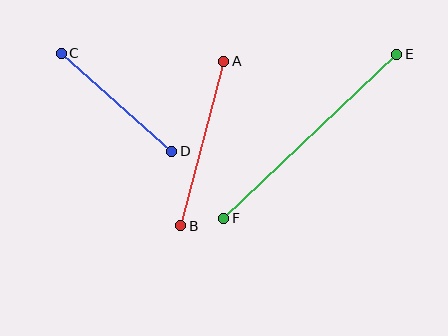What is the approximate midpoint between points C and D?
The midpoint is at approximately (117, 102) pixels.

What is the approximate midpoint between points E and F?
The midpoint is at approximately (310, 136) pixels.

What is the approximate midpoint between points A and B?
The midpoint is at approximately (202, 144) pixels.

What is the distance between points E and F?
The distance is approximately 239 pixels.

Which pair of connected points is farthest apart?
Points E and F are farthest apart.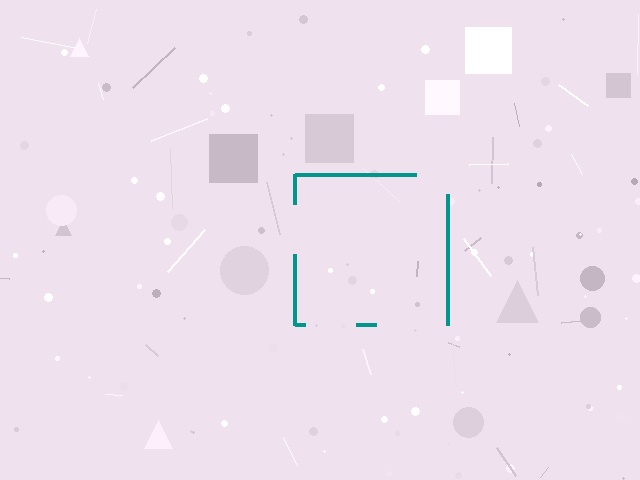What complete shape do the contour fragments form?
The contour fragments form a square.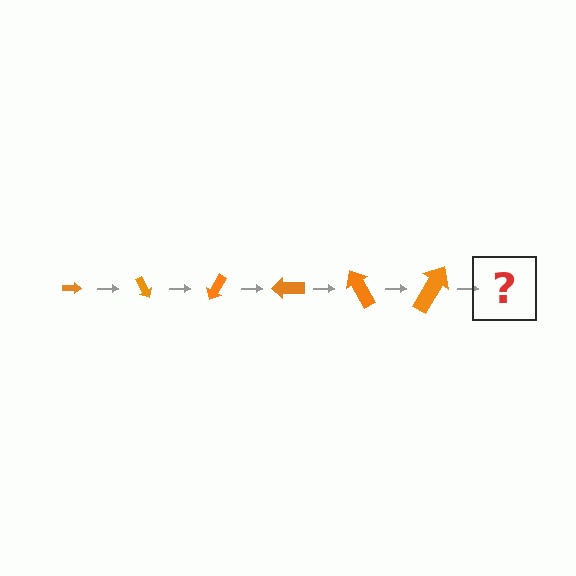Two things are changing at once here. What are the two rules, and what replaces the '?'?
The two rules are that the arrow grows larger each step and it rotates 60 degrees each step. The '?' should be an arrow, larger than the previous one and rotated 360 degrees from the start.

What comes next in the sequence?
The next element should be an arrow, larger than the previous one and rotated 360 degrees from the start.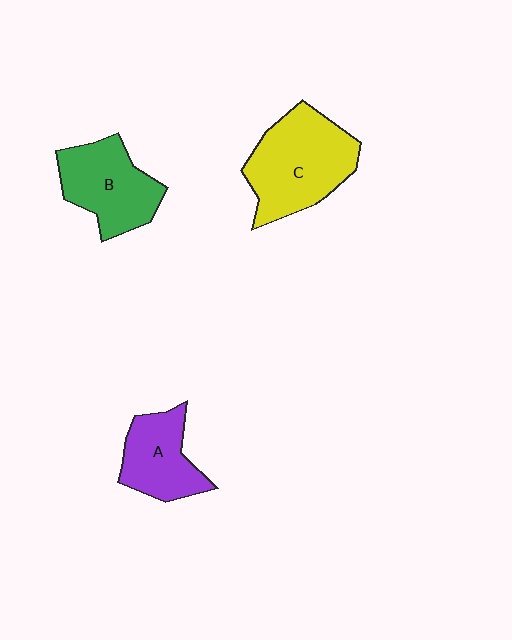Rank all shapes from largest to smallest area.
From largest to smallest: C (yellow), B (green), A (purple).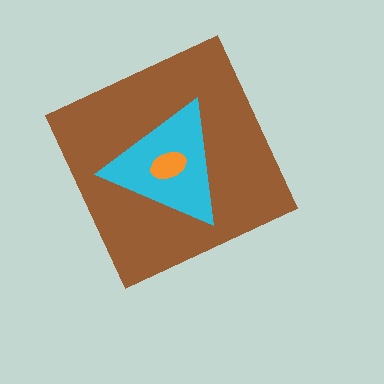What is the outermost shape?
The brown diamond.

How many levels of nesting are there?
3.